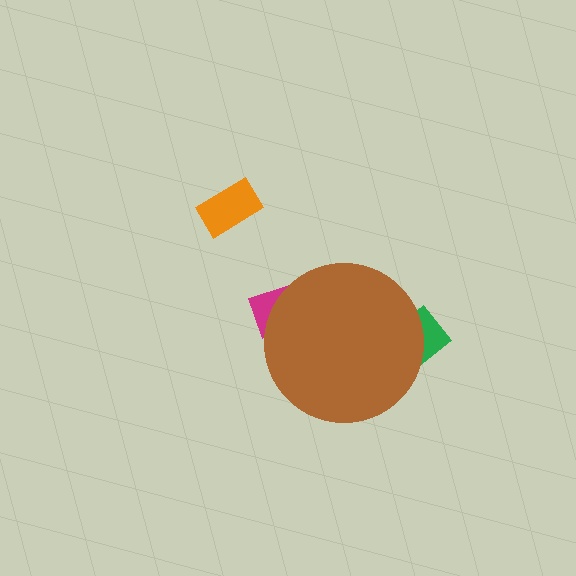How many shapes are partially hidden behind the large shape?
2 shapes are partially hidden.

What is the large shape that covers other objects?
A brown circle.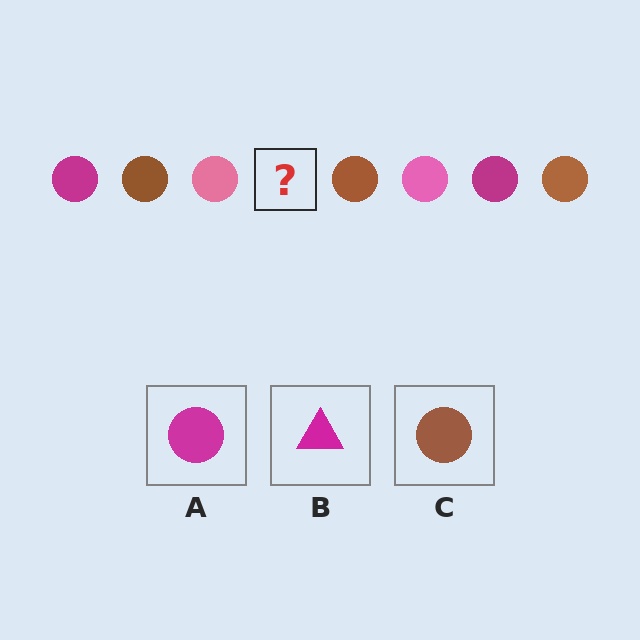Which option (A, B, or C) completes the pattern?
A.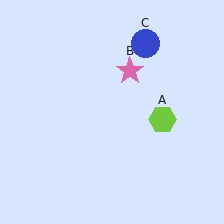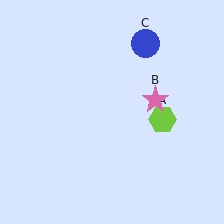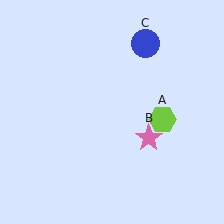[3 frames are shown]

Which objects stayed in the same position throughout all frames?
Lime hexagon (object A) and blue circle (object C) remained stationary.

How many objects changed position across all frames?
1 object changed position: pink star (object B).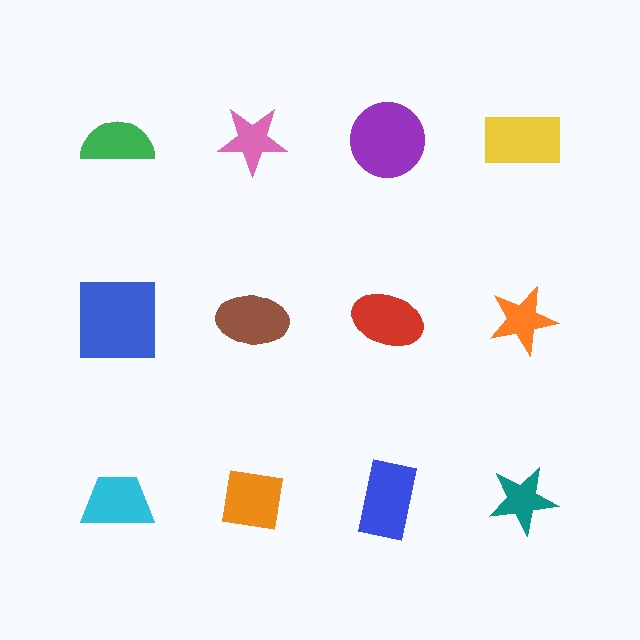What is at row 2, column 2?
A brown ellipse.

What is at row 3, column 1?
A cyan trapezoid.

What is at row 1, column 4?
A yellow rectangle.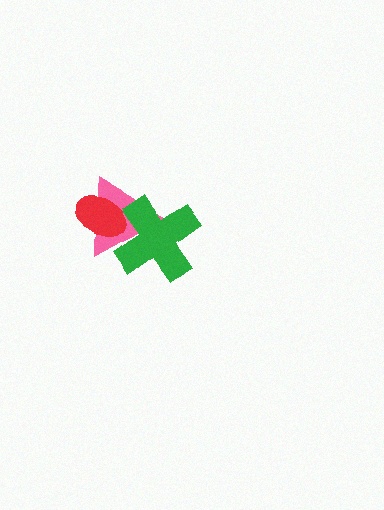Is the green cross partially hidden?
No, no other shape covers it.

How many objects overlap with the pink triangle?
2 objects overlap with the pink triangle.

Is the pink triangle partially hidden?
Yes, it is partially covered by another shape.